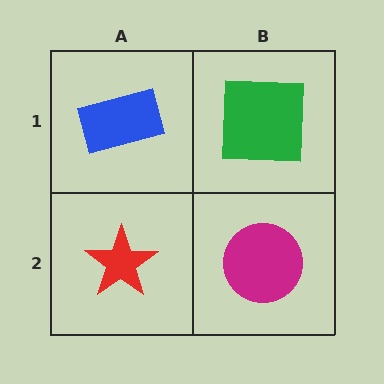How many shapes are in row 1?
2 shapes.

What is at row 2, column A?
A red star.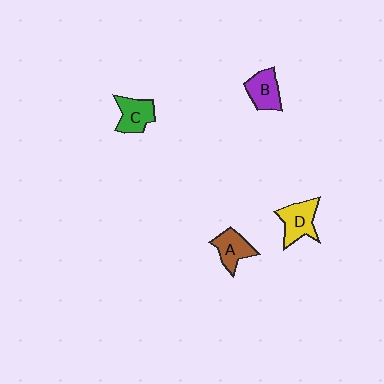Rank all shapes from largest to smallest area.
From largest to smallest: D (yellow), C (green), B (purple), A (brown).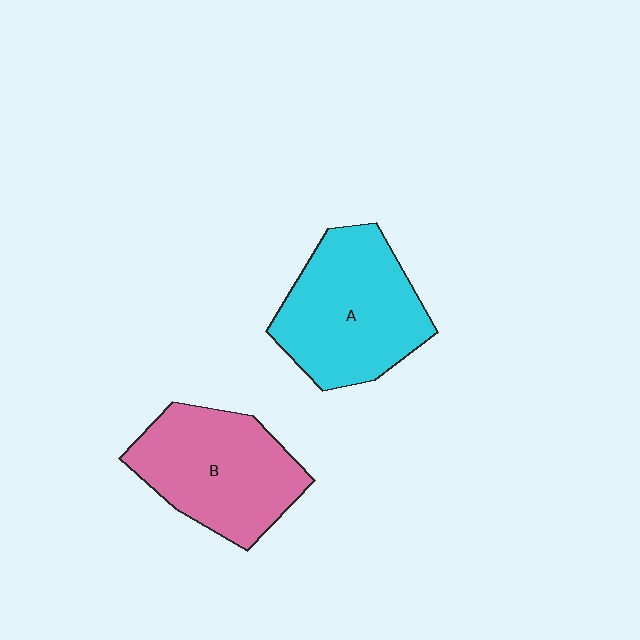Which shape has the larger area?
Shape A (cyan).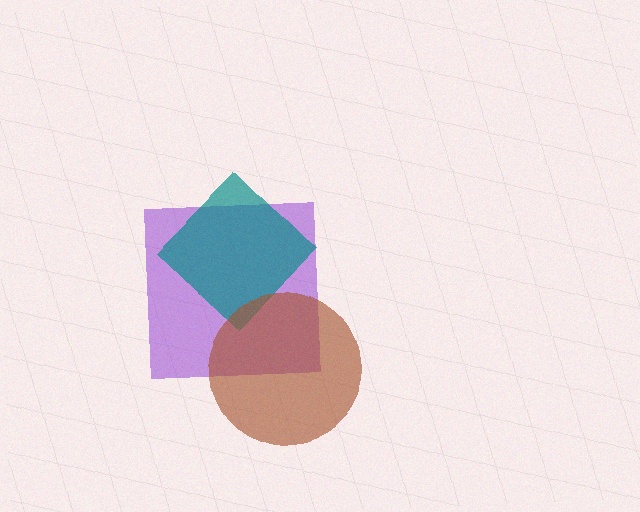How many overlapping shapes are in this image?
There are 3 overlapping shapes in the image.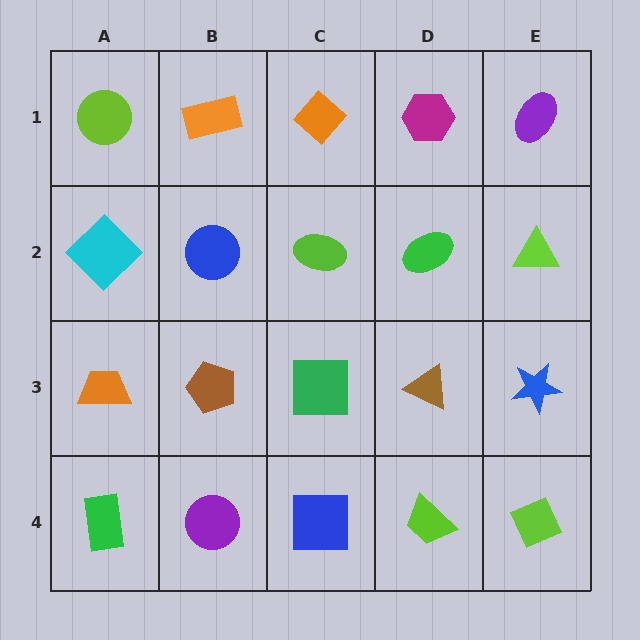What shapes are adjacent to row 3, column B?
A blue circle (row 2, column B), a purple circle (row 4, column B), an orange trapezoid (row 3, column A), a green square (row 3, column C).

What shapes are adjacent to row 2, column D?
A magenta hexagon (row 1, column D), a brown triangle (row 3, column D), a lime ellipse (row 2, column C), a lime triangle (row 2, column E).